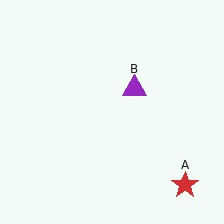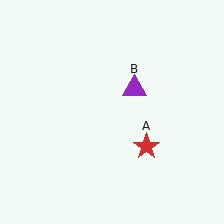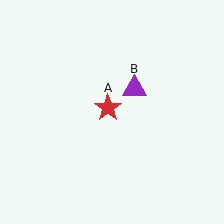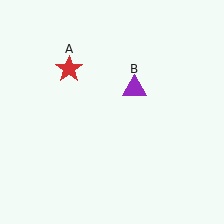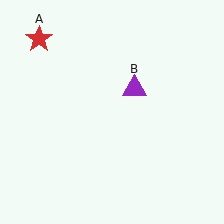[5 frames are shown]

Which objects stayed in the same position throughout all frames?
Purple triangle (object B) remained stationary.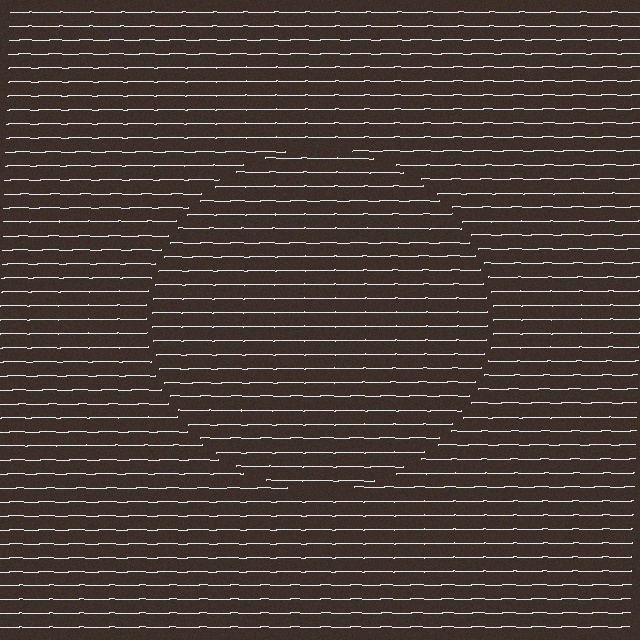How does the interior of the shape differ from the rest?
The interior of the shape contains the same grating, shifted by half a period — the contour is defined by the phase discontinuity where line-ends from the inner and outer gratings abut.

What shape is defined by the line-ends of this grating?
An illusory circle. The interior of the shape contains the same grating, shifted by half a period — the contour is defined by the phase discontinuity where line-ends from the inner and outer gratings abut.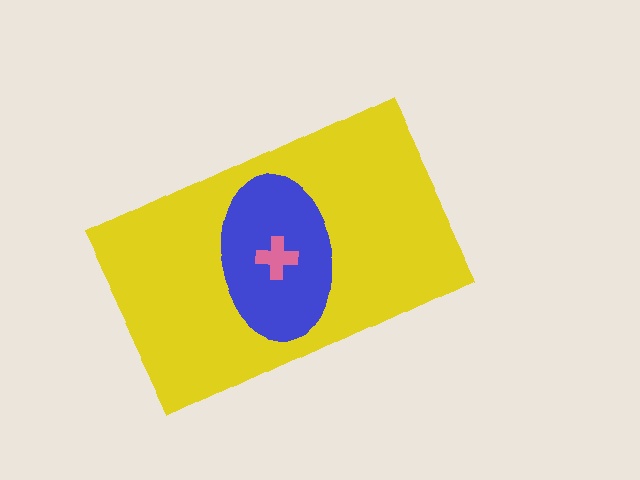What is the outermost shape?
The yellow rectangle.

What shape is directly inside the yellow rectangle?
The blue ellipse.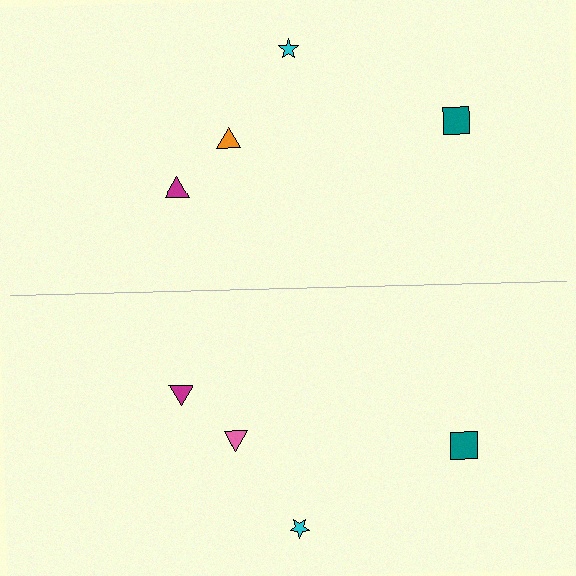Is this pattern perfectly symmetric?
No, the pattern is not perfectly symmetric. The pink triangle on the bottom side breaks the symmetry — its mirror counterpart is orange.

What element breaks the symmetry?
The pink triangle on the bottom side breaks the symmetry — its mirror counterpart is orange.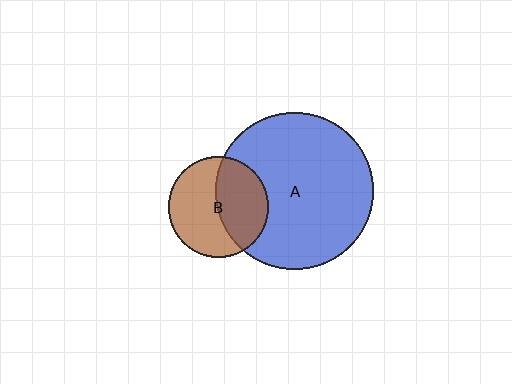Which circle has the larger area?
Circle A (blue).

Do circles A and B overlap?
Yes.